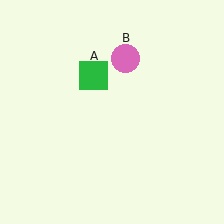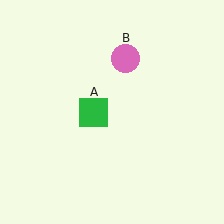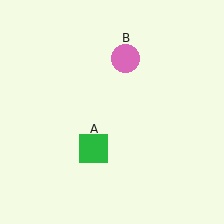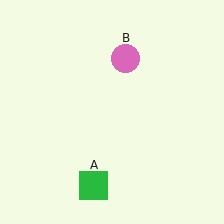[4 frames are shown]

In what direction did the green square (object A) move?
The green square (object A) moved down.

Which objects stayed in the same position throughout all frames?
Pink circle (object B) remained stationary.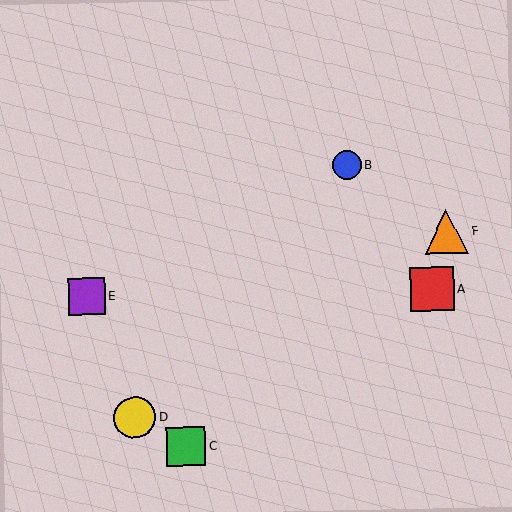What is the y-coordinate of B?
Object B is at y≈165.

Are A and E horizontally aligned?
Yes, both are at y≈289.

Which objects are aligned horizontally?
Objects A, E are aligned horizontally.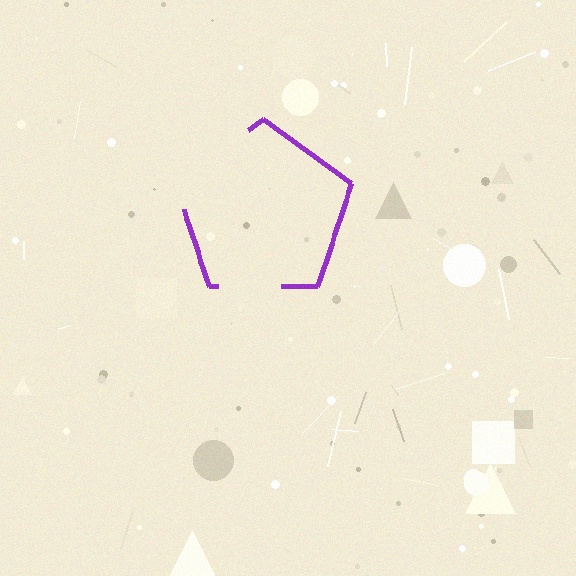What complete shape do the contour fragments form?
The contour fragments form a pentagon.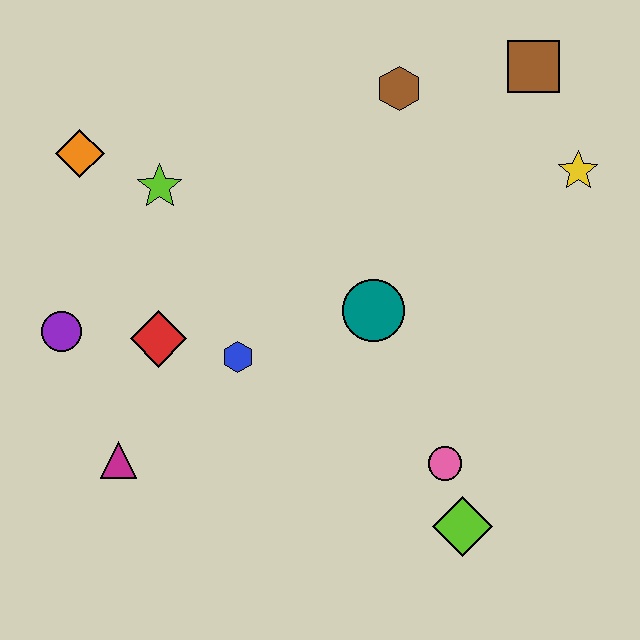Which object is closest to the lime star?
The orange diamond is closest to the lime star.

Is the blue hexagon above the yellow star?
No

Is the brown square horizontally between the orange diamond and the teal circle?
No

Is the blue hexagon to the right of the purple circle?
Yes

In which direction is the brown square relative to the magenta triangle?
The brown square is to the right of the magenta triangle.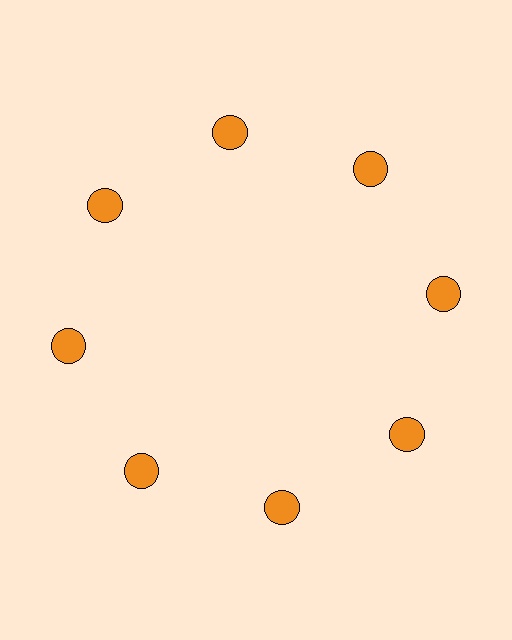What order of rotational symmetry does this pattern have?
This pattern has 8-fold rotational symmetry.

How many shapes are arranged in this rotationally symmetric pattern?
There are 8 shapes, arranged in 8 groups of 1.